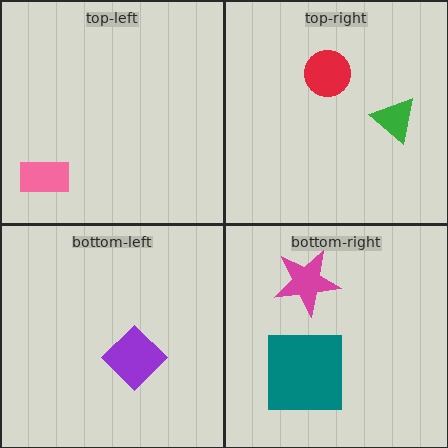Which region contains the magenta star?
The bottom-right region.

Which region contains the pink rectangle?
The top-left region.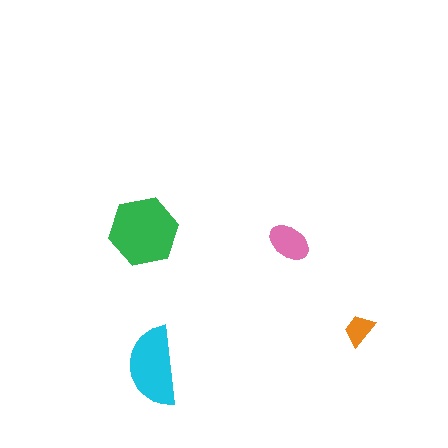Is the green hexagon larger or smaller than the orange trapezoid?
Larger.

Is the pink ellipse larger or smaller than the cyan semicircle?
Smaller.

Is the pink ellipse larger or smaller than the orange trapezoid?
Larger.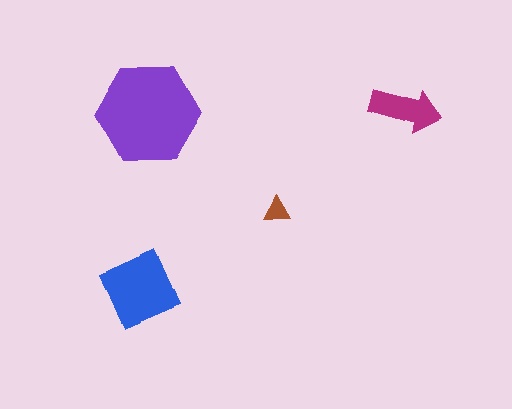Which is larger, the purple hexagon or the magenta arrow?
The purple hexagon.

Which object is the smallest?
The brown triangle.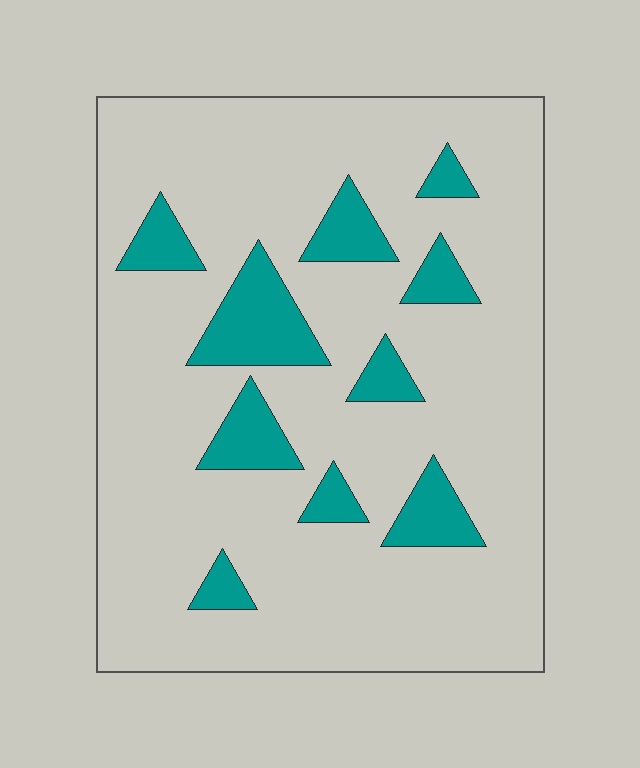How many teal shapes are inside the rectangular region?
10.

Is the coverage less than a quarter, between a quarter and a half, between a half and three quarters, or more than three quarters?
Less than a quarter.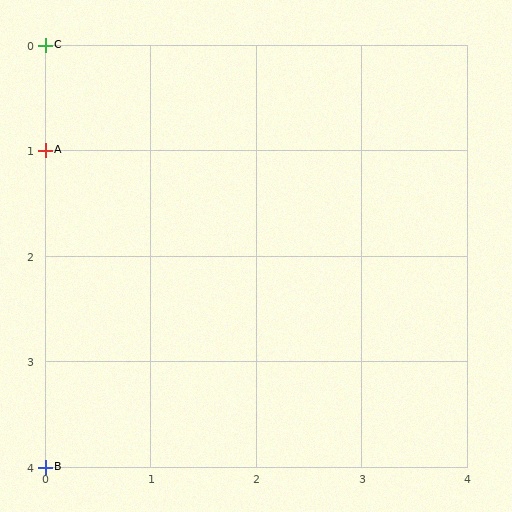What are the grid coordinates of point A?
Point A is at grid coordinates (0, 1).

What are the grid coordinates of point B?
Point B is at grid coordinates (0, 4).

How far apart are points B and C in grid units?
Points B and C are 4 rows apart.